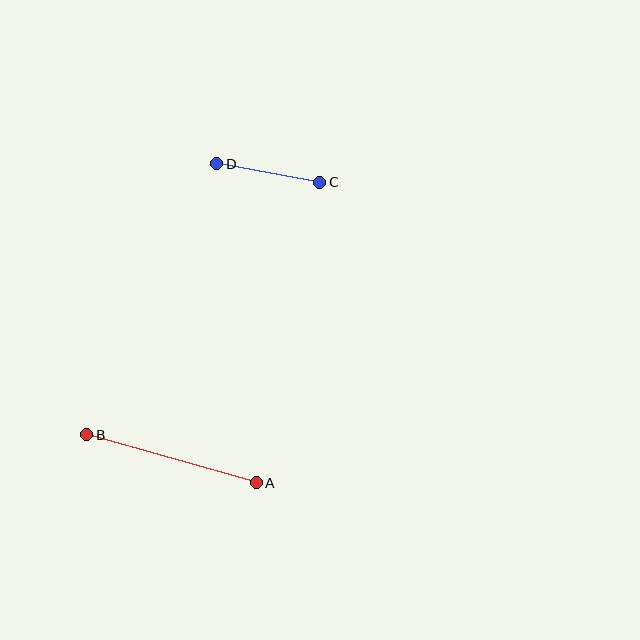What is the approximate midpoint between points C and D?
The midpoint is at approximately (268, 173) pixels.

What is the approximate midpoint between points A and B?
The midpoint is at approximately (172, 459) pixels.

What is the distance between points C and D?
The distance is approximately 105 pixels.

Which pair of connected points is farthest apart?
Points A and B are farthest apart.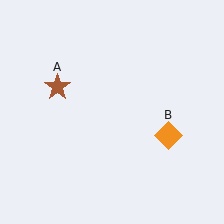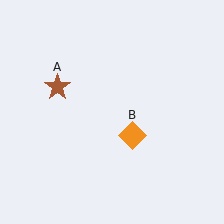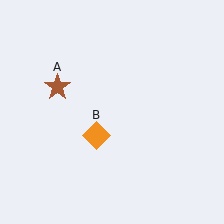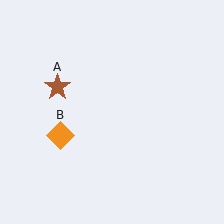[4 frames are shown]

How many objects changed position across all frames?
1 object changed position: orange diamond (object B).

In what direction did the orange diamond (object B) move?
The orange diamond (object B) moved left.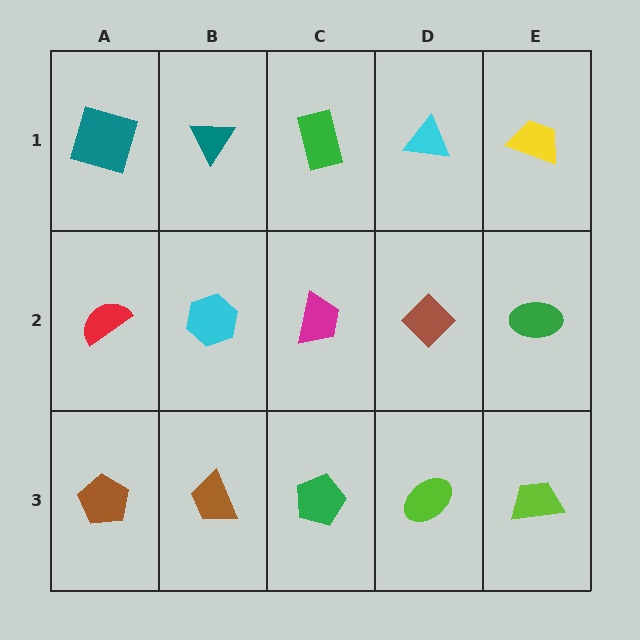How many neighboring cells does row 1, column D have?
3.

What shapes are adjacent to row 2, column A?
A teal square (row 1, column A), a brown pentagon (row 3, column A), a cyan hexagon (row 2, column B).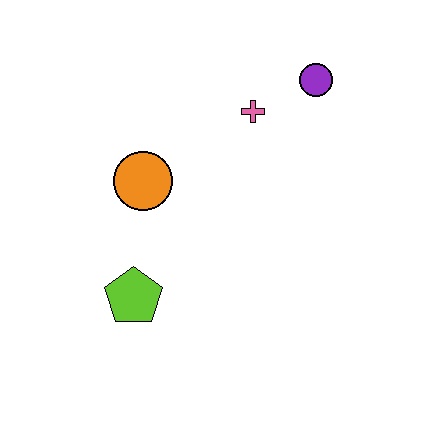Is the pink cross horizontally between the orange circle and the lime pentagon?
No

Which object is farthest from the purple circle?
The lime pentagon is farthest from the purple circle.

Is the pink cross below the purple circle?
Yes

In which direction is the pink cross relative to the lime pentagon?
The pink cross is above the lime pentagon.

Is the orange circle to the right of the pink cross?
No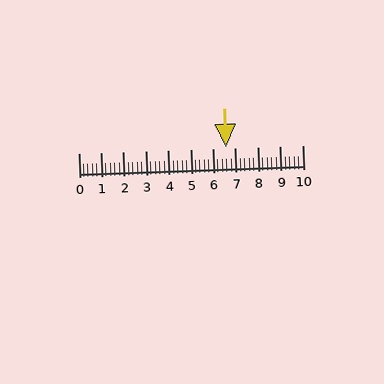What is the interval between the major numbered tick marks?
The major tick marks are spaced 1 units apart.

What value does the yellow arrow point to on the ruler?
The yellow arrow points to approximately 6.6.